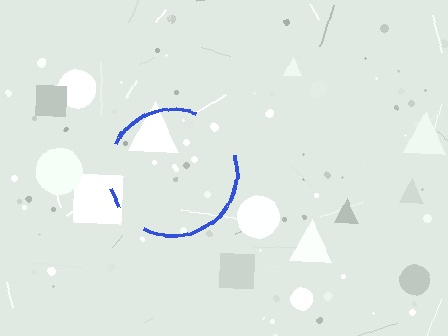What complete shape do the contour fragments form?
The contour fragments form a circle.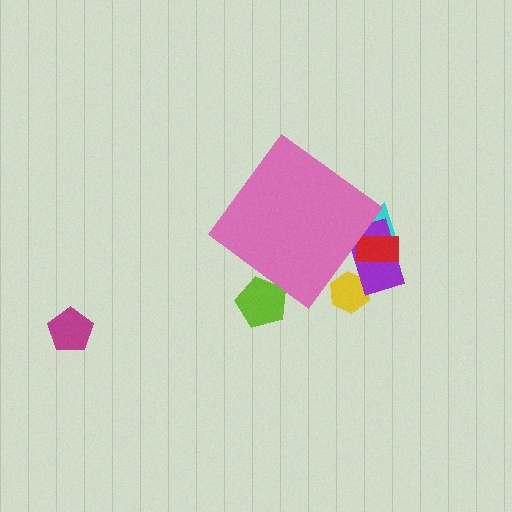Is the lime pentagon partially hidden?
Yes, the lime pentagon is partially hidden behind the pink diamond.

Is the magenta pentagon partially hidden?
No, the magenta pentagon is fully visible.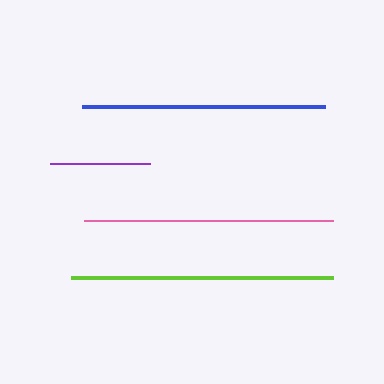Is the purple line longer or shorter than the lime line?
The lime line is longer than the purple line.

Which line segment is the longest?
The lime line is the longest at approximately 262 pixels.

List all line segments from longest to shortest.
From longest to shortest: lime, pink, blue, purple.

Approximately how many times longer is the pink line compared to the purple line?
The pink line is approximately 2.5 times the length of the purple line.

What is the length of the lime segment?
The lime segment is approximately 262 pixels long.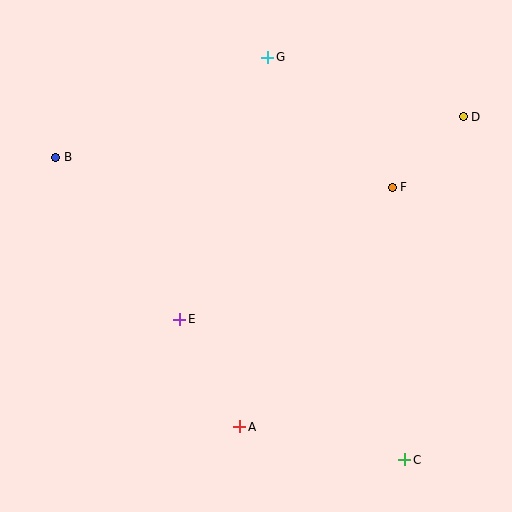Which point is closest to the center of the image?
Point E at (180, 319) is closest to the center.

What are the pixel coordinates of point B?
Point B is at (56, 157).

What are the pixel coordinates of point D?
Point D is at (463, 117).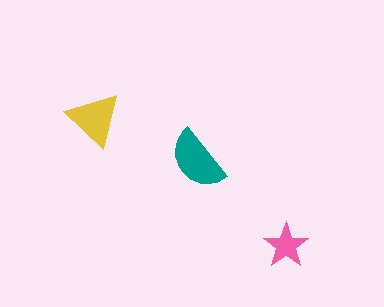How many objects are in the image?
There are 3 objects in the image.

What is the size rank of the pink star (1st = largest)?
3rd.